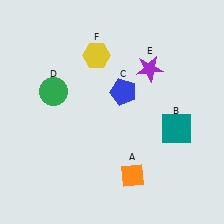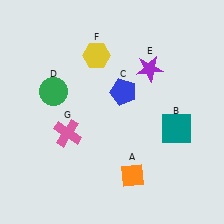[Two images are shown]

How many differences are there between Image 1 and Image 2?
There is 1 difference between the two images.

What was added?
A pink cross (G) was added in Image 2.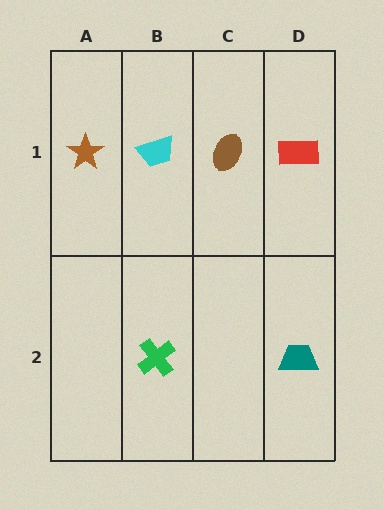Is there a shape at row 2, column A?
No, that cell is empty.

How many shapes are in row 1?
4 shapes.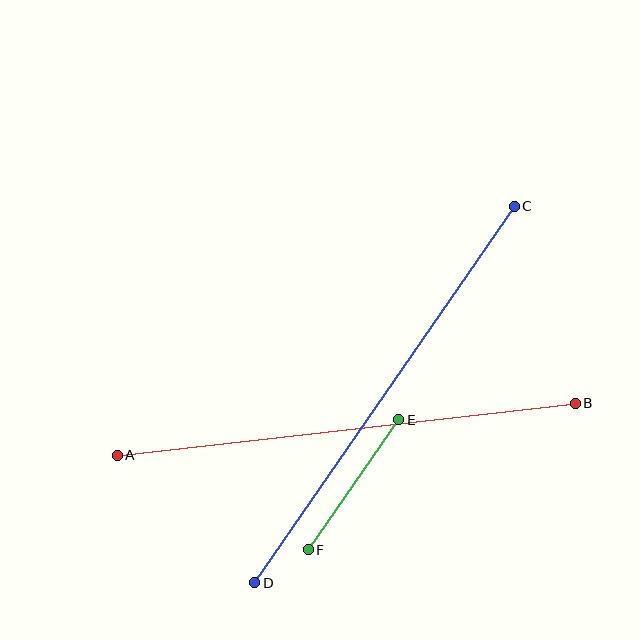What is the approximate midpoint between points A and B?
The midpoint is at approximately (346, 429) pixels.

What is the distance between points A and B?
The distance is approximately 461 pixels.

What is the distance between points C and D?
The distance is approximately 457 pixels.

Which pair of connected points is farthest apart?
Points A and B are farthest apart.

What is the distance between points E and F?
The distance is approximately 158 pixels.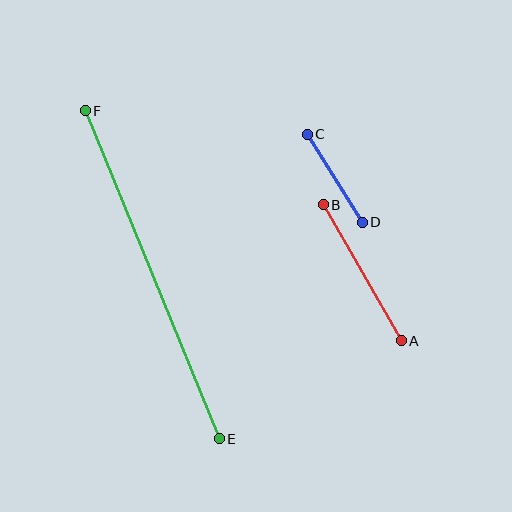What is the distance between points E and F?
The distance is approximately 354 pixels.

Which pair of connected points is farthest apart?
Points E and F are farthest apart.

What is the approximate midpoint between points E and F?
The midpoint is at approximately (152, 275) pixels.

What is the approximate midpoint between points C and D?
The midpoint is at approximately (335, 178) pixels.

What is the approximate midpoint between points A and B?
The midpoint is at approximately (362, 273) pixels.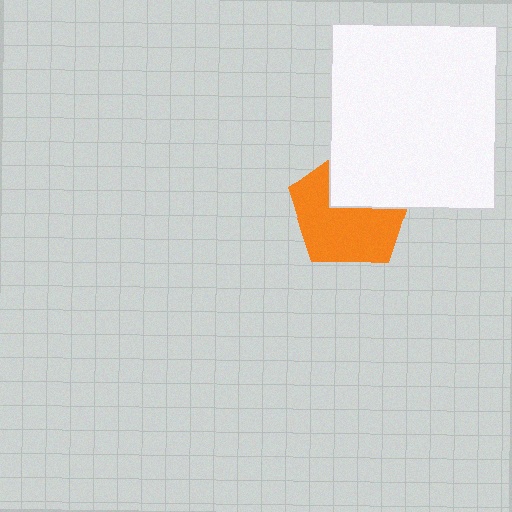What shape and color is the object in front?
The object in front is a white rectangle.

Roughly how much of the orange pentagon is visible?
About half of it is visible (roughly 62%).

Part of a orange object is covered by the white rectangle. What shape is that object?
It is a pentagon.